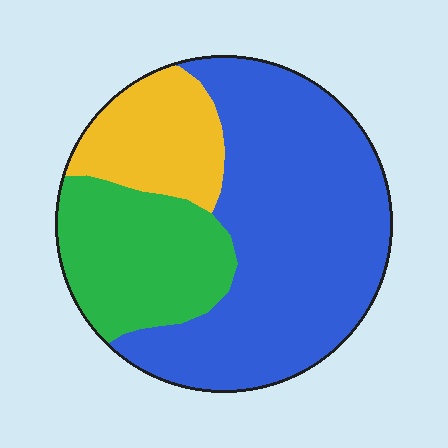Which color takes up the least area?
Yellow, at roughly 15%.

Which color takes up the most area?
Blue, at roughly 60%.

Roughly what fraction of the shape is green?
Green covers around 25% of the shape.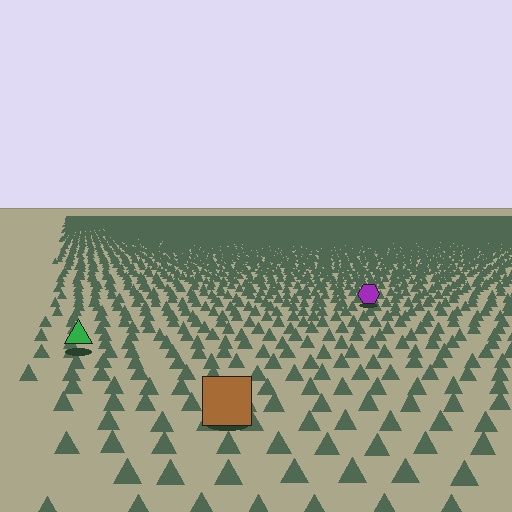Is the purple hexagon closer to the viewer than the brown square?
No. The brown square is closer — you can tell from the texture gradient: the ground texture is coarser near it.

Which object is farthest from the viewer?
The purple hexagon is farthest from the viewer. It appears smaller and the ground texture around it is denser.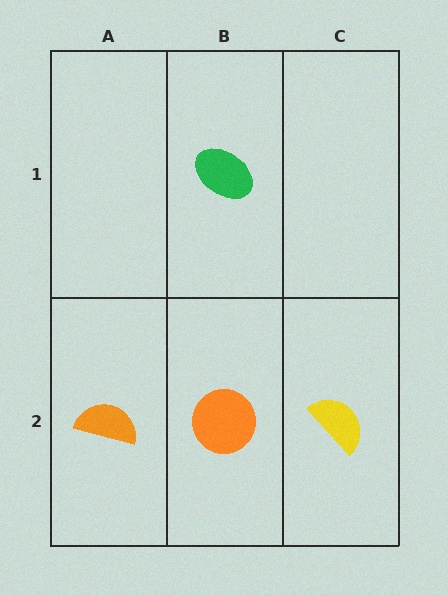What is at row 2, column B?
An orange circle.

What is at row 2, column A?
An orange semicircle.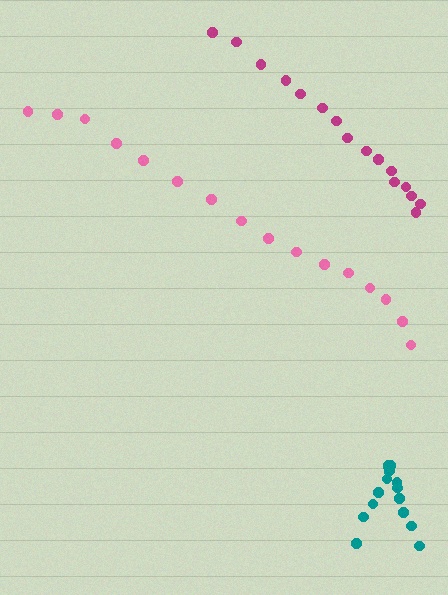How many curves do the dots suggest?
There are 3 distinct paths.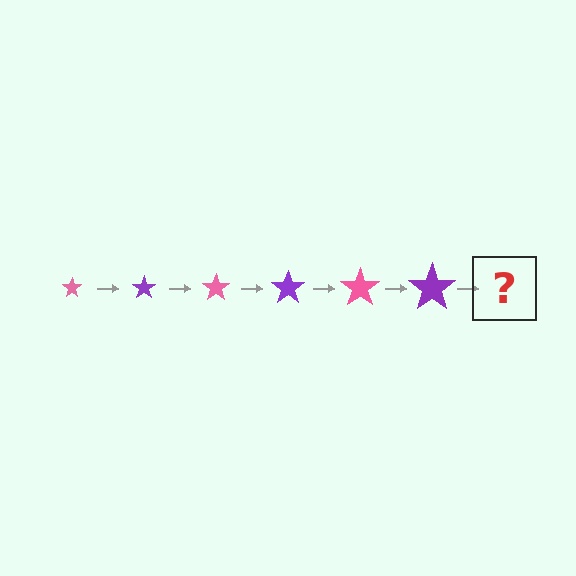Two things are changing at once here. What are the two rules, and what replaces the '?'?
The two rules are that the star grows larger each step and the color cycles through pink and purple. The '?' should be a pink star, larger than the previous one.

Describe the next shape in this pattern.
It should be a pink star, larger than the previous one.